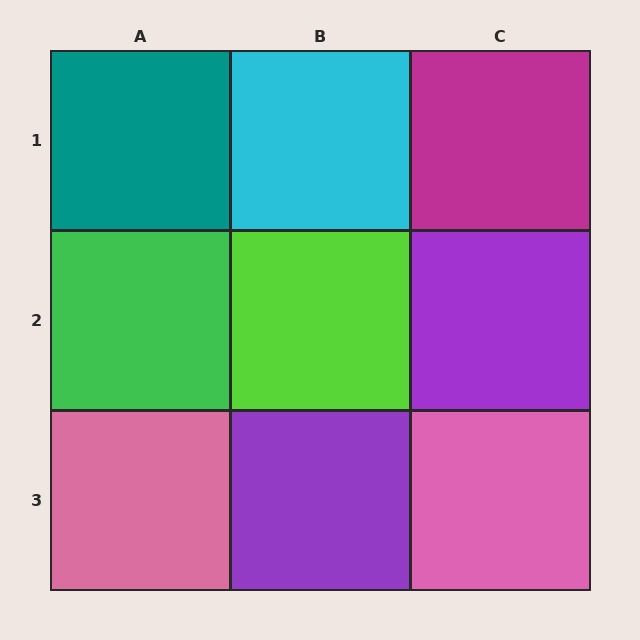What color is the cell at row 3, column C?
Pink.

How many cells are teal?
1 cell is teal.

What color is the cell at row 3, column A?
Pink.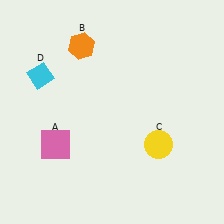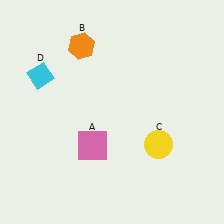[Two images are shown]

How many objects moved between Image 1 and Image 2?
1 object moved between the two images.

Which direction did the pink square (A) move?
The pink square (A) moved right.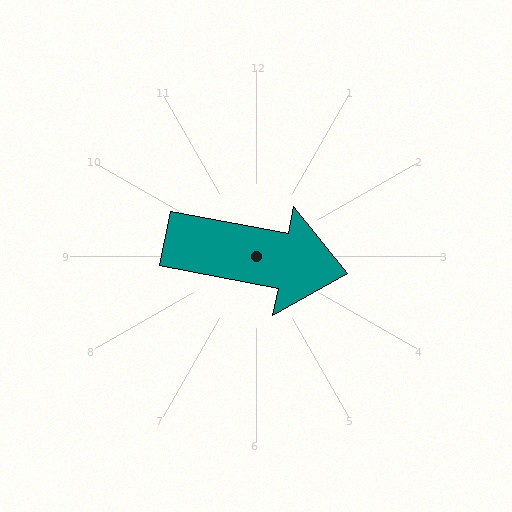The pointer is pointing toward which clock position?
Roughly 3 o'clock.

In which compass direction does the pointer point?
East.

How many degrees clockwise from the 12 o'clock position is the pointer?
Approximately 101 degrees.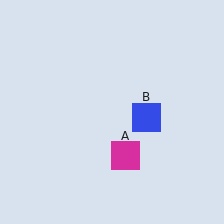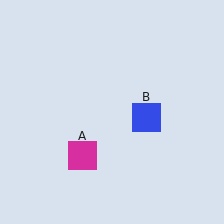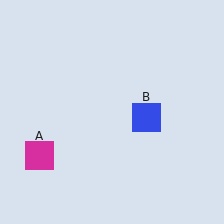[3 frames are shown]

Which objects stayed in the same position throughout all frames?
Blue square (object B) remained stationary.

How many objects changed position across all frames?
1 object changed position: magenta square (object A).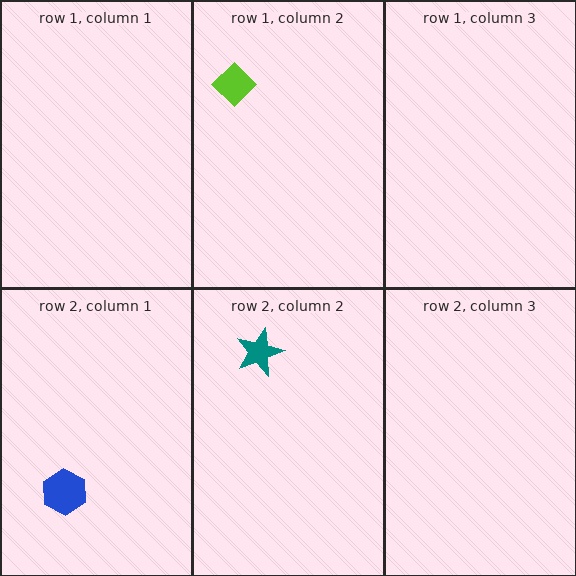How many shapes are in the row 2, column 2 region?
1.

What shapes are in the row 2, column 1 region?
The blue hexagon.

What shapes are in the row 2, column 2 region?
The teal star.